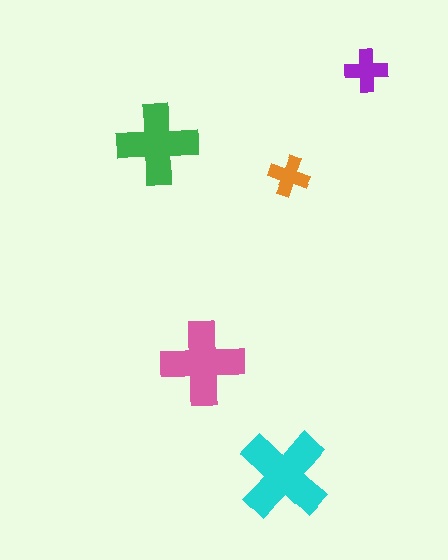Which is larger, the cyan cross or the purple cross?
The cyan one.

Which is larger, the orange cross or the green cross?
The green one.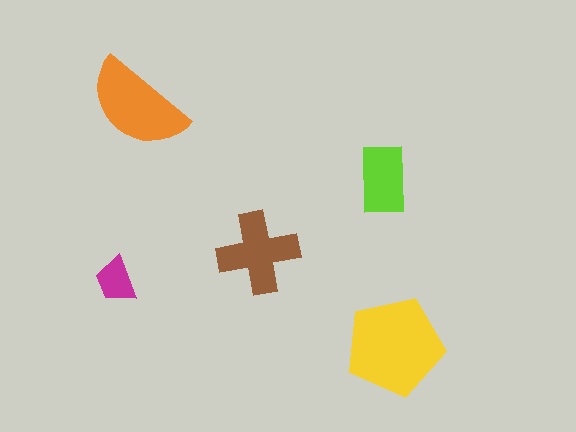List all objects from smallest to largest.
The magenta trapezoid, the lime rectangle, the brown cross, the orange semicircle, the yellow pentagon.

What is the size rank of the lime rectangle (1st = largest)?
4th.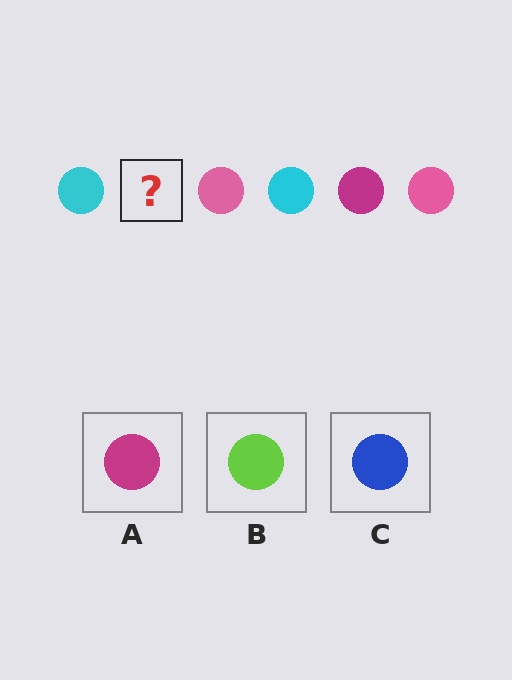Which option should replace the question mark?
Option A.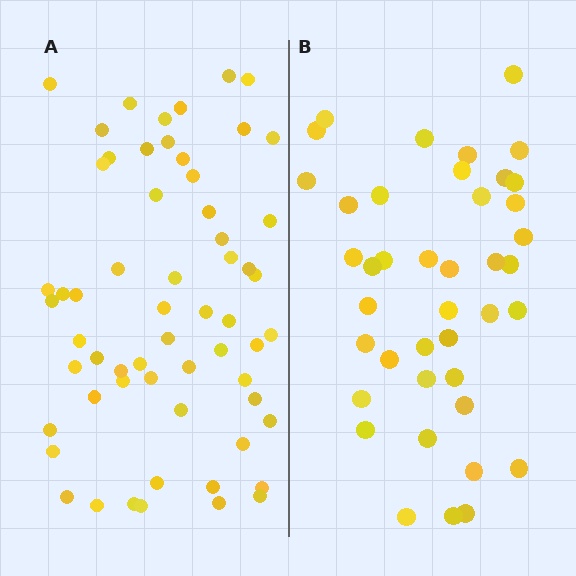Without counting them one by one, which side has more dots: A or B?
Region A (the left region) has more dots.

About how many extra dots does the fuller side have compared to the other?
Region A has approximately 20 more dots than region B.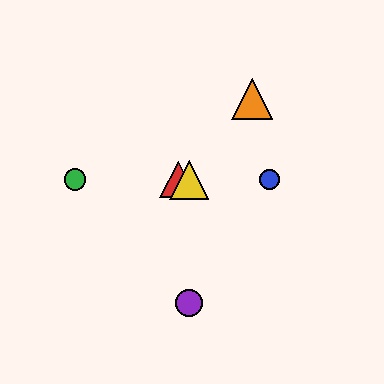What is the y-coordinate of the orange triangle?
The orange triangle is at y≈99.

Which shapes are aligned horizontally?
The red triangle, the blue circle, the green circle, the yellow triangle are aligned horizontally.